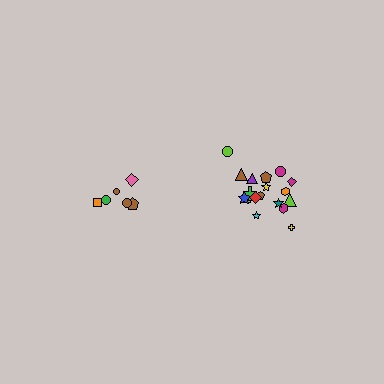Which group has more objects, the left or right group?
The right group.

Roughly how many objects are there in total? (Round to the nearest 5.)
Roughly 25 objects in total.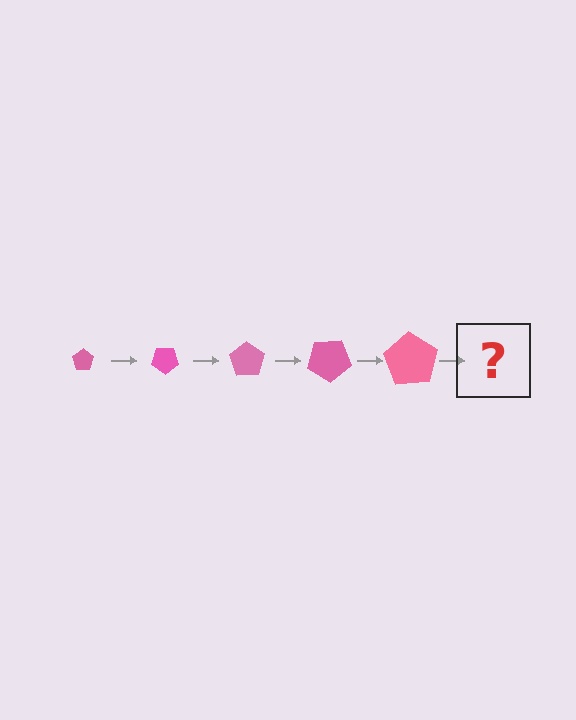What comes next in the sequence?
The next element should be a pentagon, larger than the previous one and rotated 175 degrees from the start.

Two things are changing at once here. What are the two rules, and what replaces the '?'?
The two rules are that the pentagon grows larger each step and it rotates 35 degrees each step. The '?' should be a pentagon, larger than the previous one and rotated 175 degrees from the start.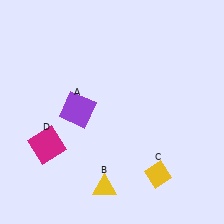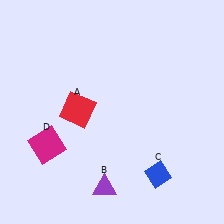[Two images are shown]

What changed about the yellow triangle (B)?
In Image 1, B is yellow. In Image 2, it changed to purple.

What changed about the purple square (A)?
In Image 1, A is purple. In Image 2, it changed to red.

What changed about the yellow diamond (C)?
In Image 1, C is yellow. In Image 2, it changed to blue.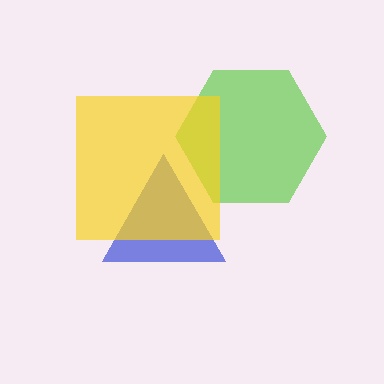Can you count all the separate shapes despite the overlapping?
Yes, there are 3 separate shapes.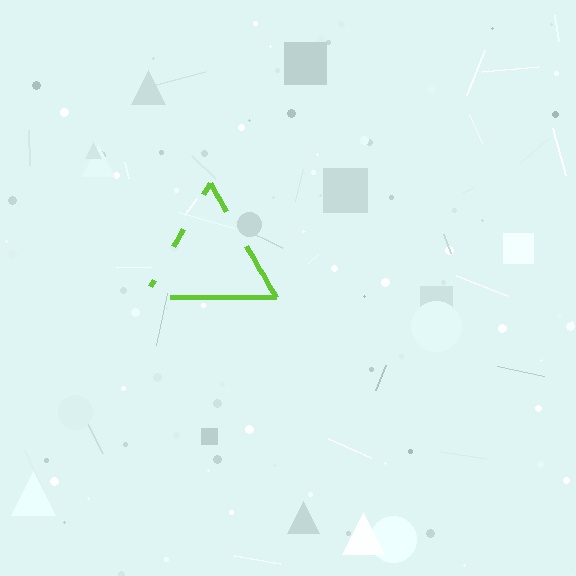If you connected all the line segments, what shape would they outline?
They would outline a triangle.